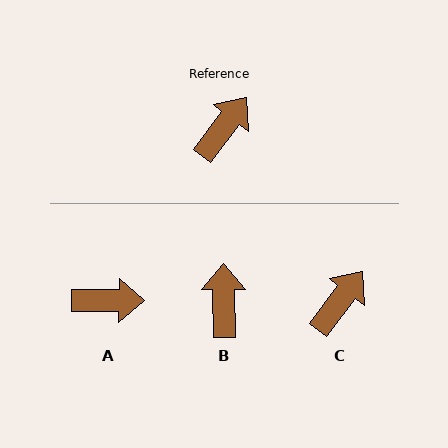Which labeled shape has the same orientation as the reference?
C.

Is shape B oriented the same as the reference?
No, it is off by about 37 degrees.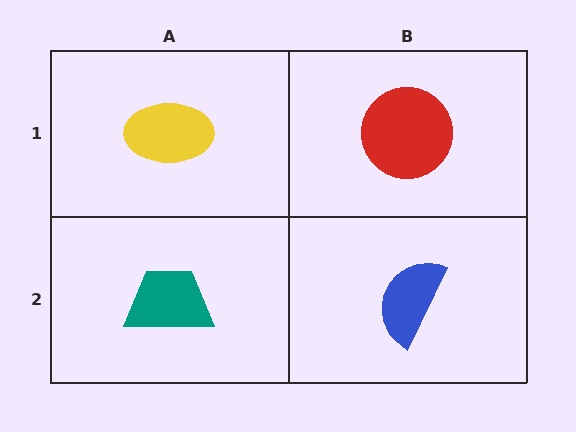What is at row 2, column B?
A blue semicircle.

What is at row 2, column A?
A teal trapezoid.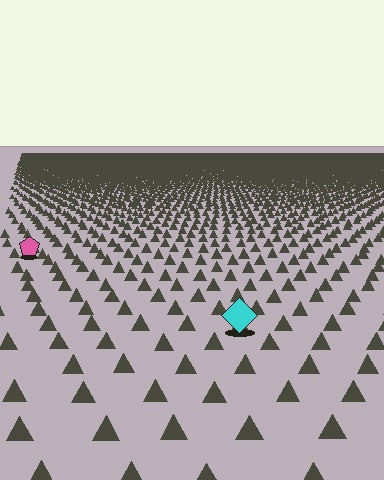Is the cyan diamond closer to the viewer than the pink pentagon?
Yes. The cyan diamond is closer — you can tell from the texture gradient: the ground texture is coarser near it.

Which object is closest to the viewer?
The cyan diamond is closest. The texture marks near it are larger and more spread out.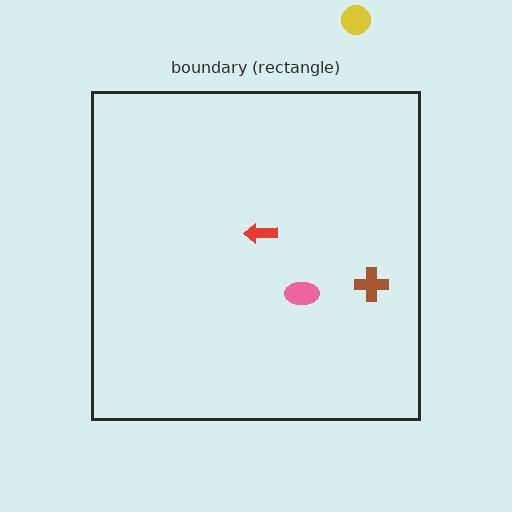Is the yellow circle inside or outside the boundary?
Outside.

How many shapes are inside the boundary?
3 inside, 1 outside.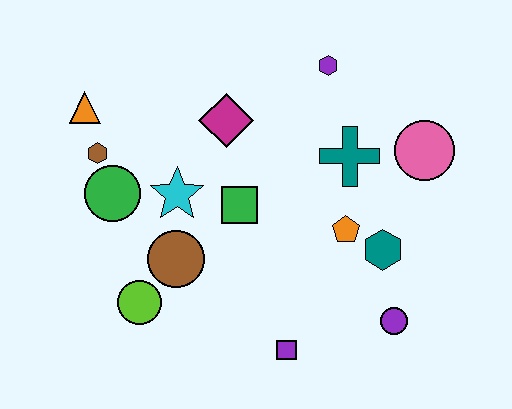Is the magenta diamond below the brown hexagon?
No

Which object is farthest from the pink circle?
The orange triangle is farthest from the pink circle.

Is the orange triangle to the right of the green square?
No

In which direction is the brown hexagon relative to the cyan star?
The brown hexagon is to the left of the cyan star.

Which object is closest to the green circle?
The brown hexagon is closest to the green circle.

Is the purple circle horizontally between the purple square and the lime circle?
No